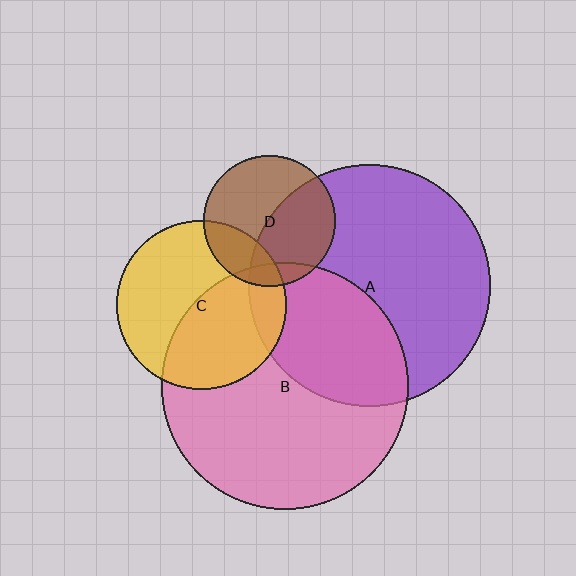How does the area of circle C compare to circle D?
Approximately 1.7 times.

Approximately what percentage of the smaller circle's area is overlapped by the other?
Approximately 15%.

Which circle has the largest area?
Circle B (pink).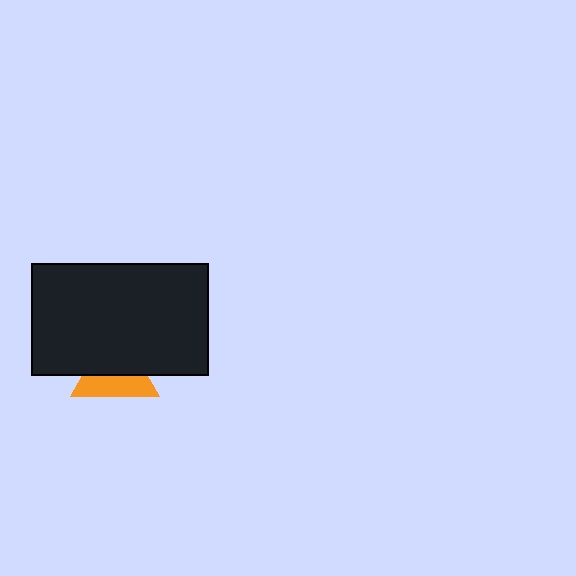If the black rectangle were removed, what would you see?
You would see the complete orange triangle.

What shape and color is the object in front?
The object in front is a black rectangle.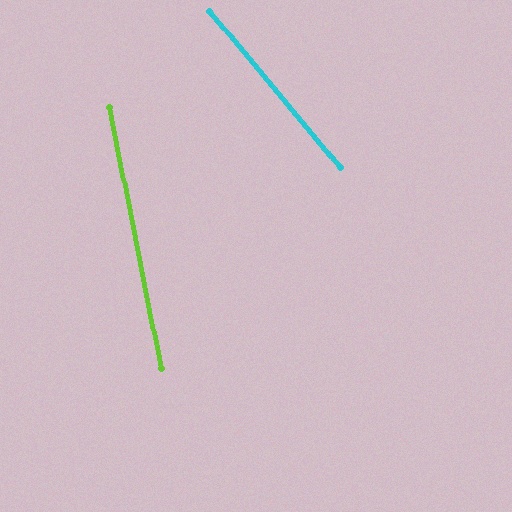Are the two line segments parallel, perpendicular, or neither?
Neither parallel nor perpendicular — they differ by about 29°.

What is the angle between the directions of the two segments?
Approximately 29 degrees.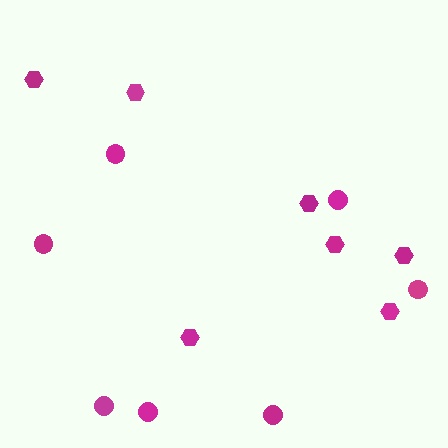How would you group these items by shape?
There are 2 groups: one group of hexagons (7) and one group of circles (7).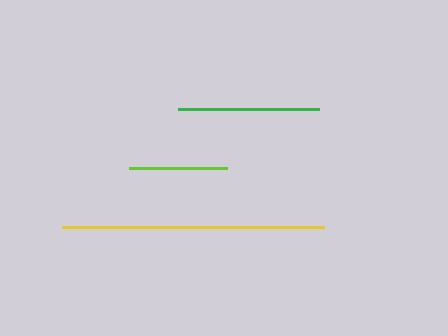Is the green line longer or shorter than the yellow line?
The yellow line is longer than the green line.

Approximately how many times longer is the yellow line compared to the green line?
The yellow line is approximately 1.9 times the length of the green line.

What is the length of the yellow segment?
The yellow segment is approximately 262 pixels long.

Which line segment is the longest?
The yellow line is the longest at approximately 262 pixels.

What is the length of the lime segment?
The lime segment is approximately 98 pixels long.